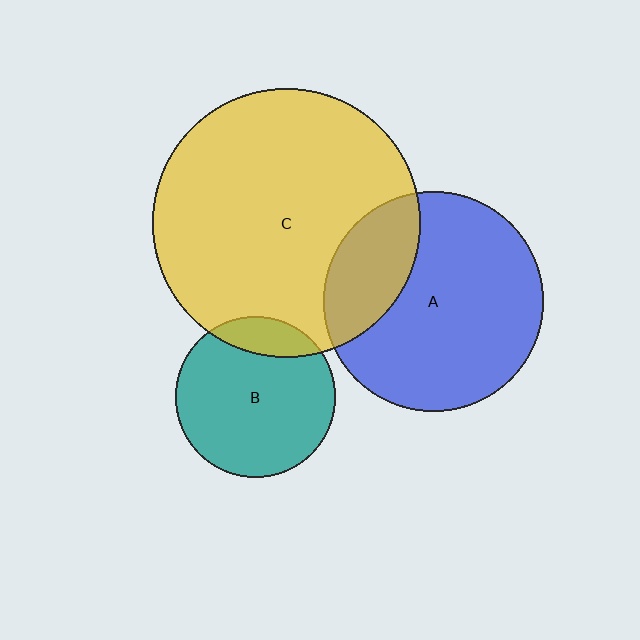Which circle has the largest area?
Circle C (yellow).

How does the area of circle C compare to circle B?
Approximately 2.8 times.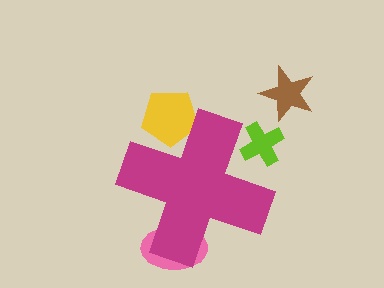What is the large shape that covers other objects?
A magenta cross.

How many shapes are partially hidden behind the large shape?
3 shapes are partially hidden.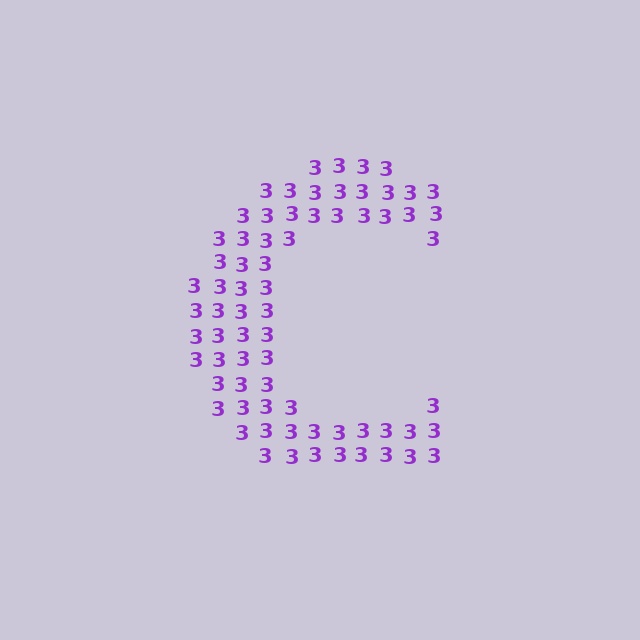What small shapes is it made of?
It is made of small digit 3's.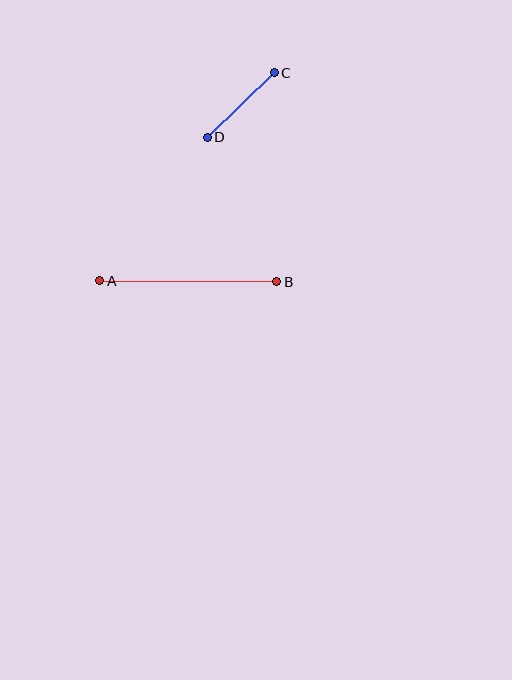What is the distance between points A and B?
The distance is approximately 177 pixels.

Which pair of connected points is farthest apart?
Points A and B are farthest apart.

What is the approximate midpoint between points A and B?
The midpoint is at approximately (188, 281) pixels.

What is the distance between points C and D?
The distance is approximately 93 pixels.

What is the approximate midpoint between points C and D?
The midpoint is at approximately (241, 105) pixels.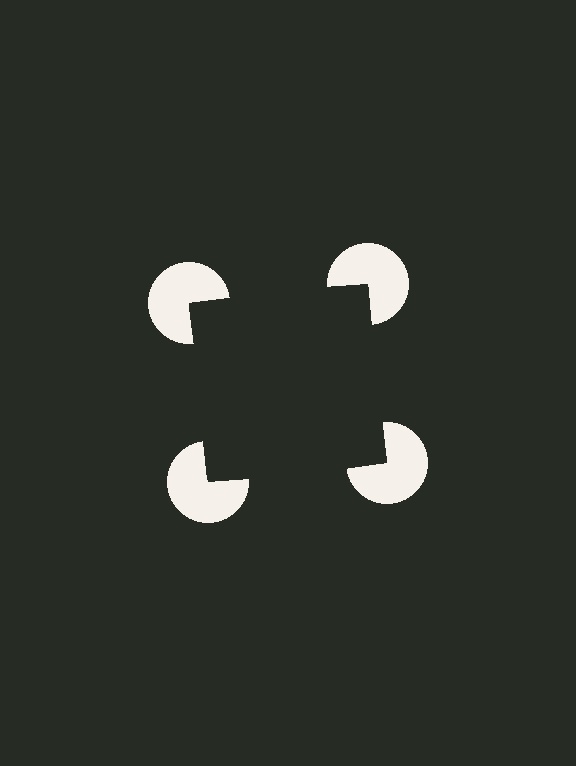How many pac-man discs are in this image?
There are 4 — one at each vertex of the illusory square.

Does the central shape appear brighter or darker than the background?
It typically appears slightly darker than the background, even though no actual brightness change is drawn.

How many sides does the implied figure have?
4 sides.